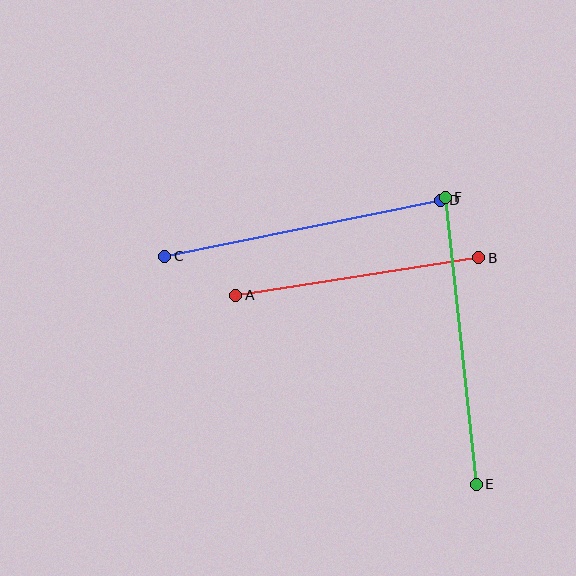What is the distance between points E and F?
The distance is approximately 289 pixels.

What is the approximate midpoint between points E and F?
The midpoint is at approximately (461, 341) pixels.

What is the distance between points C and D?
The distance is approximately 281 pixels.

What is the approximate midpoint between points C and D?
The midpoint is at approximately (303, 228) pixels.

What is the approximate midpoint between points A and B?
The midpoint is at approximately (357, 276) pixels.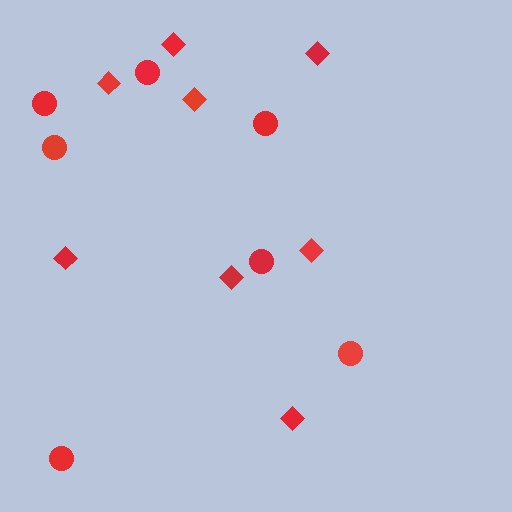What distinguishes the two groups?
There are 2 groups: one group of diamonds (8) and one group of circles (7).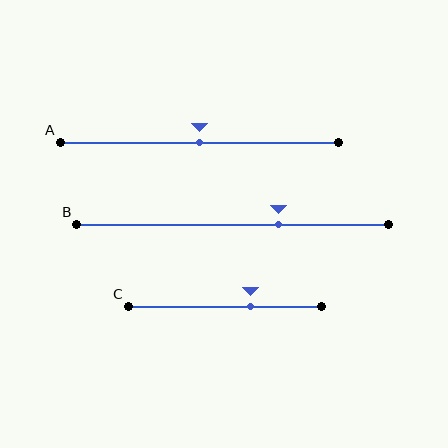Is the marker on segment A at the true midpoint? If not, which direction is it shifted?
Yes, the marker on segment A is at the true midpoint.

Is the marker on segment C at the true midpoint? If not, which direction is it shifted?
No, the marker on segment C is shifted to the right by about 13% of the segment length.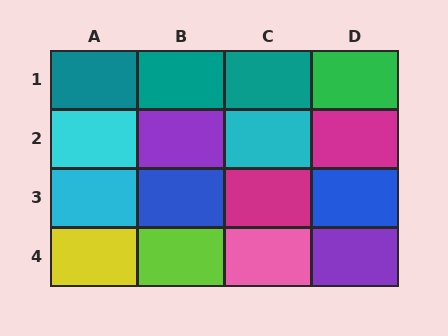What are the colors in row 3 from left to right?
Cyan, blue, magenta, blue.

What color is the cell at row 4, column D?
Purple.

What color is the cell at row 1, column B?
Teal.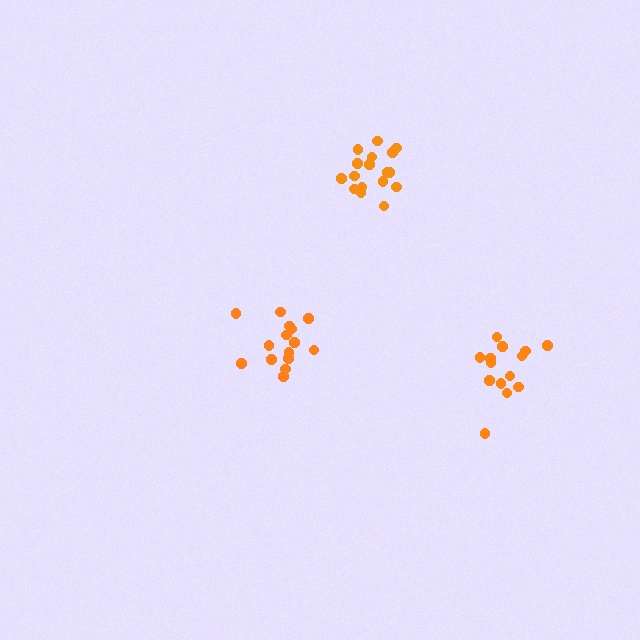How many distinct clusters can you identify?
There are 3 distinct clusters.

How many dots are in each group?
Group 1: 15 dots, Group 2: 17 dots, Group 3: 14 dots (46 total).